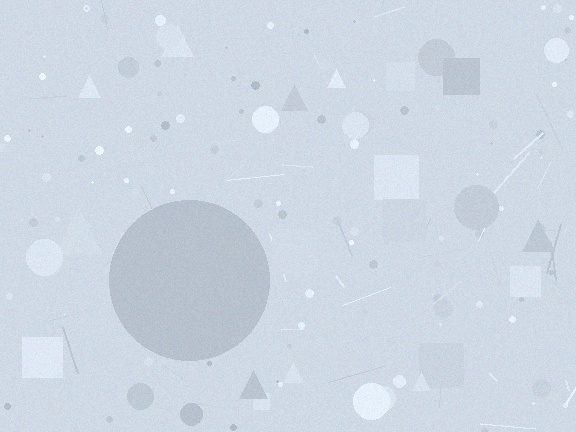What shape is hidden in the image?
A circle is hidden in the image.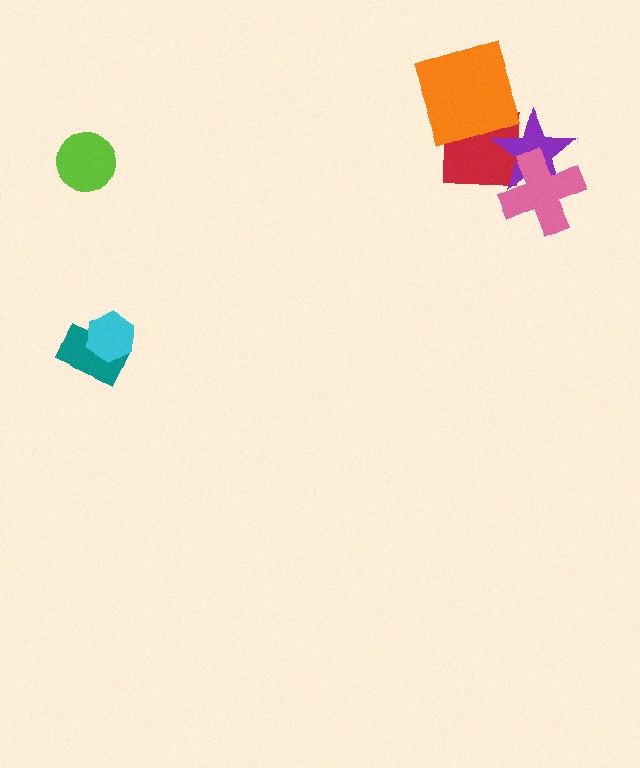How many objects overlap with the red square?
2 objects overlap with the red square.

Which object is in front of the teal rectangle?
The cyan hexagon is in front of the teal rectangle.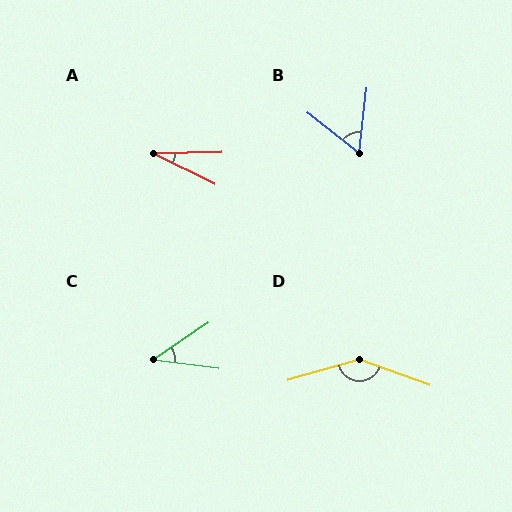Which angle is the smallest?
A, at approximately 28 degrees.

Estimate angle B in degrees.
Approximately 59 degrees.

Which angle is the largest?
D, at approximately 144 degrees.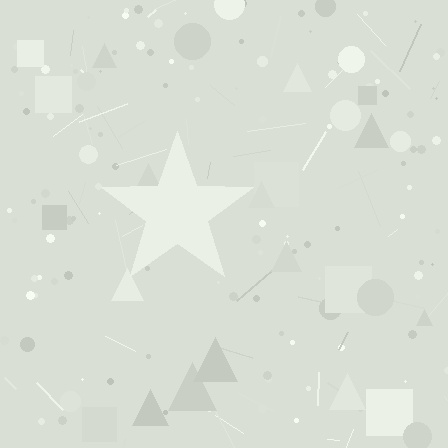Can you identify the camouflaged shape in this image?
The camouflaged shape is a star.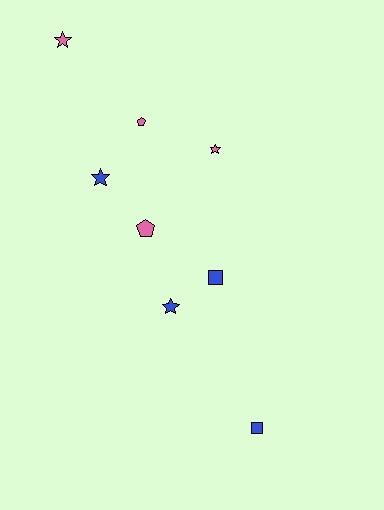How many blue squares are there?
There are 2 blue squares.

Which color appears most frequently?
Blue, with 4 objects.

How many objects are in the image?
There are 8 objects.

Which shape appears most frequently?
Star, with 4 objects.